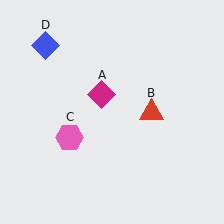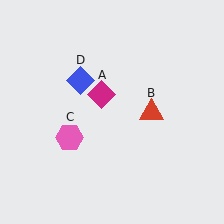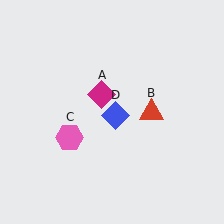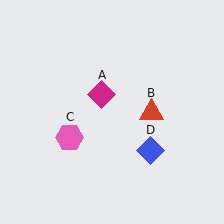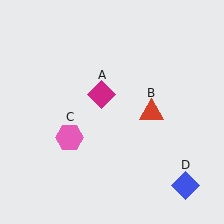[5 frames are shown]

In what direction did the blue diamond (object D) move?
The blue diamond (object D) moved down and to the right.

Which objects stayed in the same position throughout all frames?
Magenta diamond (object A) and red triangle (object B) and pink hexagon (object C) remained stationary.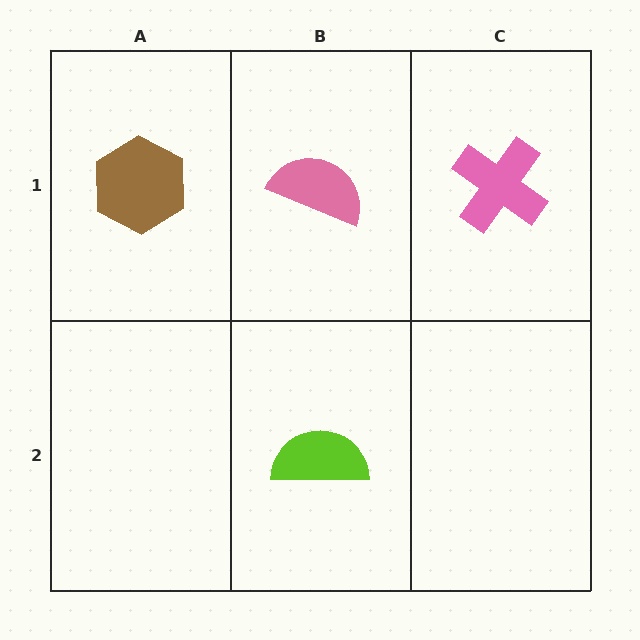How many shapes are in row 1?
3 shapes.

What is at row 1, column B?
A pink semicircle.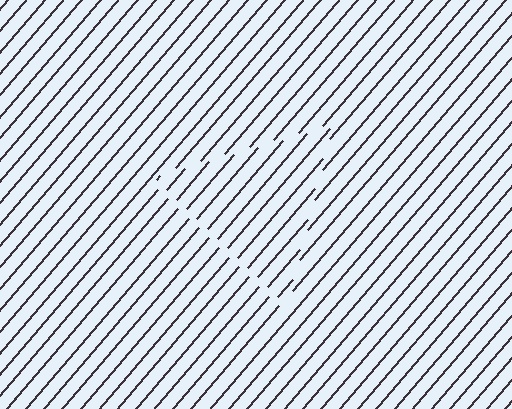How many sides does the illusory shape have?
3 sides — the line-ends trace a triangle.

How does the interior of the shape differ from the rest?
The interior of the shape contains the same grating, shifted by half a period — the contour is defined by the phase discontinuity where line-ends from the inner and outer gratings abut.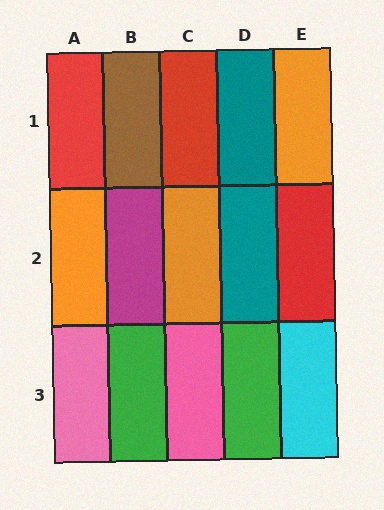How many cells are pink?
2 cells are pink.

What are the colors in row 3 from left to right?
Pink, green, pink, green, cyan.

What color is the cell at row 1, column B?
Brown.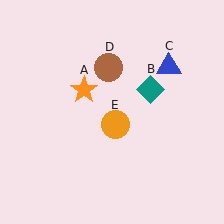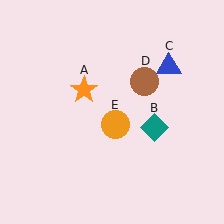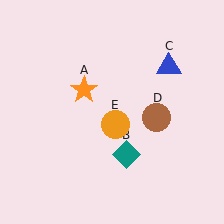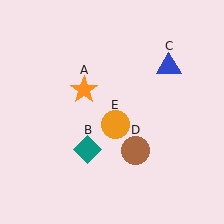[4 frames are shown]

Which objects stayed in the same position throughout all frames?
Orange star (object A) and blue triangle (object C) and orange circle (object E) remained stationary.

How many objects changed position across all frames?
2 objects changed position: teal diamond (object B), brown circle (object D).